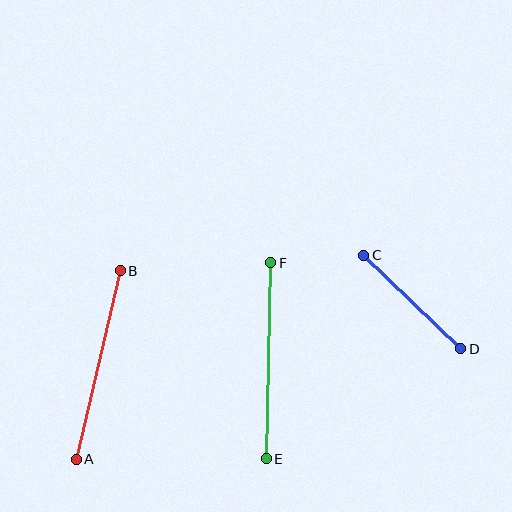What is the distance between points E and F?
The distance is approximately 196 pixels.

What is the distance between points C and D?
The distance is approximately 135 pixels.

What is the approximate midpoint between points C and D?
The midpoint is at approximately (412, 302) pixels.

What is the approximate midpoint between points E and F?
The midpoint is at approximately (268, 361) pixels.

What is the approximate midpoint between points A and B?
The midpoint is at approximately (98, 365) pixels.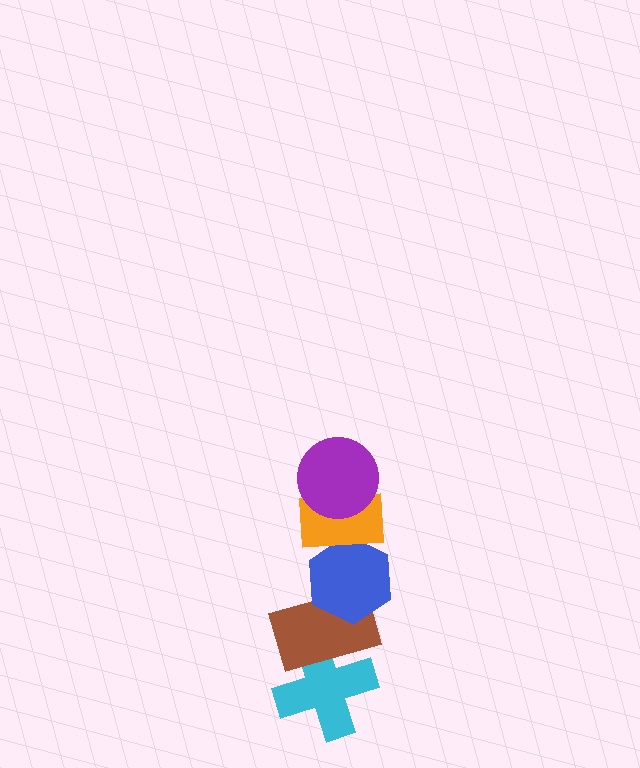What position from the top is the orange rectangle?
The orange rectangle is 2nd from the top.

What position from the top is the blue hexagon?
The blue hexagon is 3rd from the top.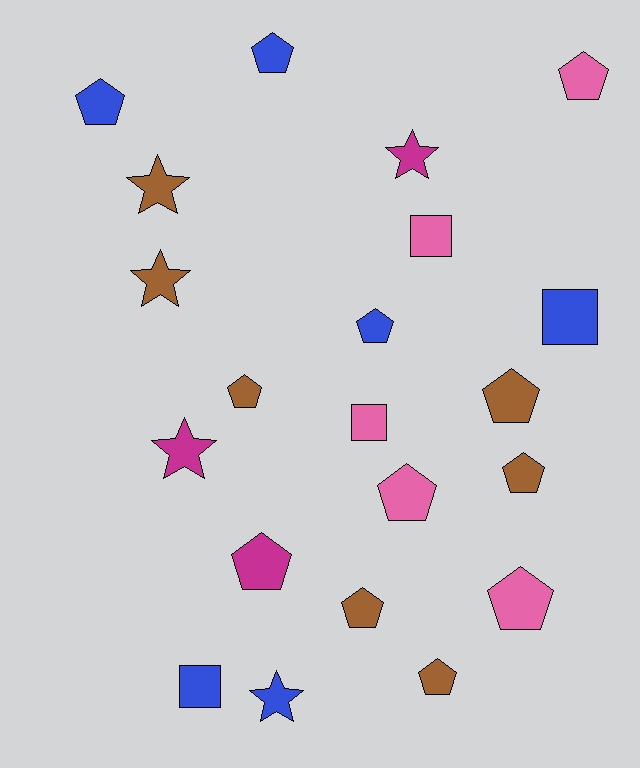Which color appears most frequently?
Brown, with 7 objects.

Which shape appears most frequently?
Pentagon, with 12 objects.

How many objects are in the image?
There are 21 objects.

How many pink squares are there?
There are 2 pink squares.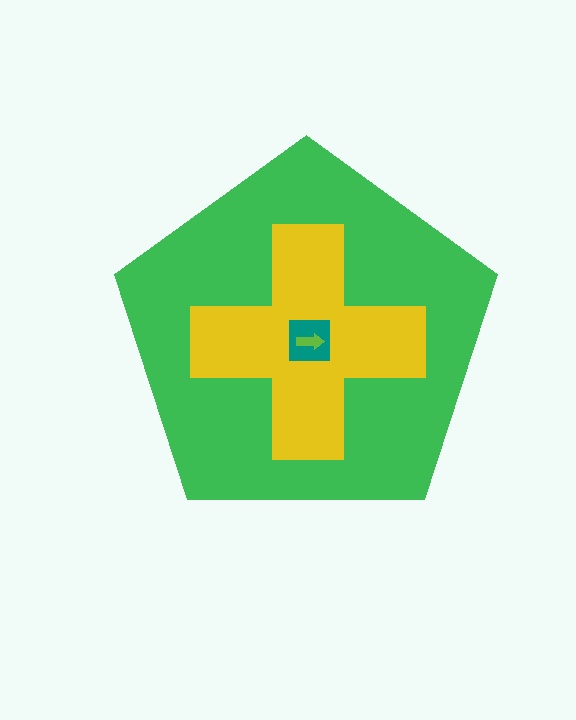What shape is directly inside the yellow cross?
The teal square.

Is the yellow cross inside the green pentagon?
Yes.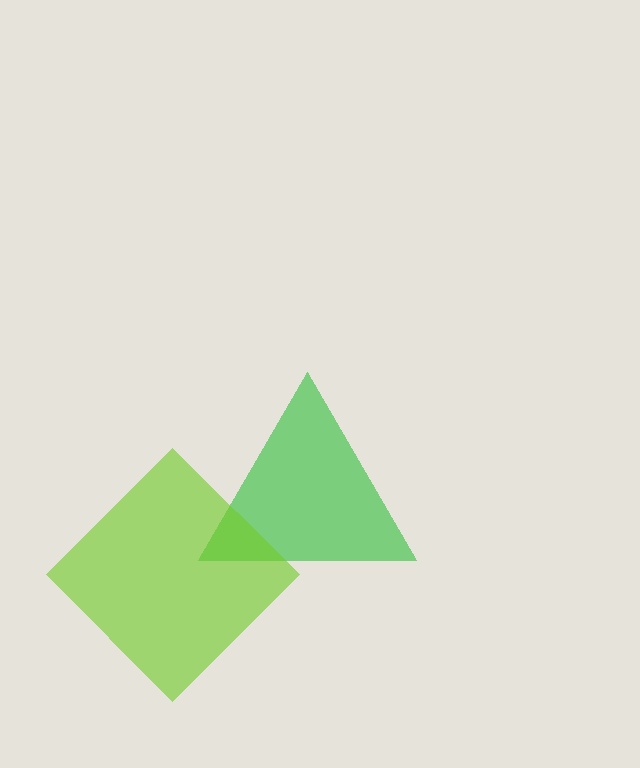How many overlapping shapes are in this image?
There are 2 overlapping shapes in the image.